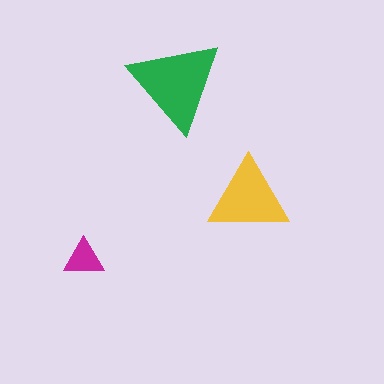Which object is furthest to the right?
The yellow triangle is rightmost.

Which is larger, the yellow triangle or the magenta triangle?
The yellow one.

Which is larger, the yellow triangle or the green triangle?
The green one.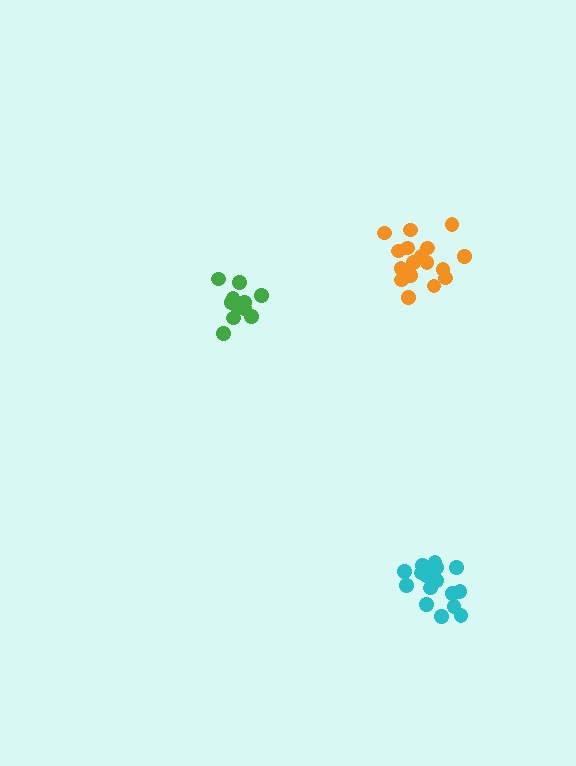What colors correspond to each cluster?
The clusters are colored: cyan, green, orange.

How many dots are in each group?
Group 1: 16 dots, Group 2: 12 dots, Group 3: 17 dots (45 total).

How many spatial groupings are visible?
There are 3 spatial groupings.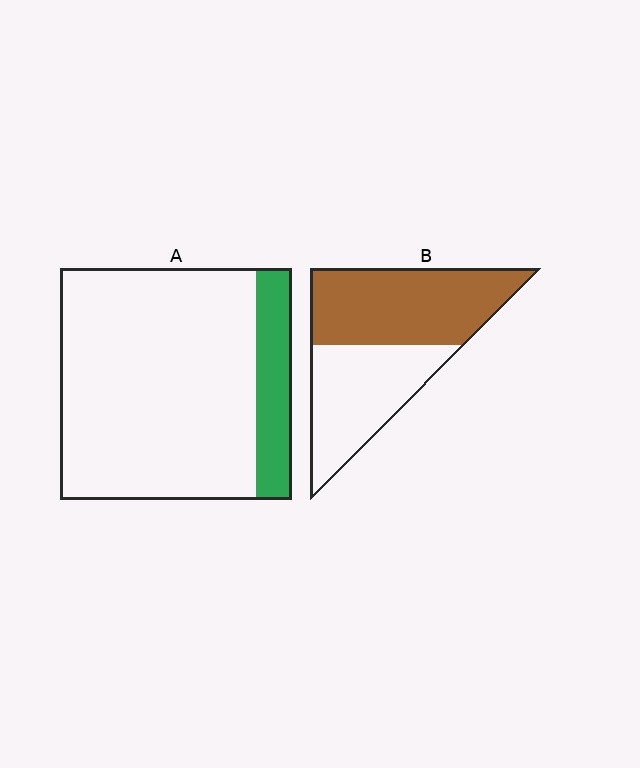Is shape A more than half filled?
No.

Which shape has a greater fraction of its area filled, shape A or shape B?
Shape B.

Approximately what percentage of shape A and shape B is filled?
A is approximately 15% and B is approximately 55%.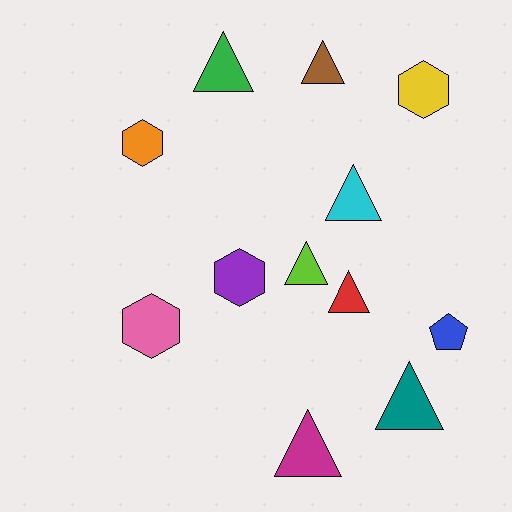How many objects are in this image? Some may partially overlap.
There are 12 objects.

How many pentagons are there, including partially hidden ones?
There is 1 pentagon.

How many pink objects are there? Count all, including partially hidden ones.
There is 1 pink object.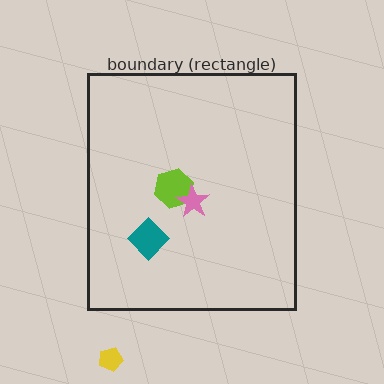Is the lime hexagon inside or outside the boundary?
Inside.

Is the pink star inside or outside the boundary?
Inside.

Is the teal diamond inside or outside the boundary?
Inside.